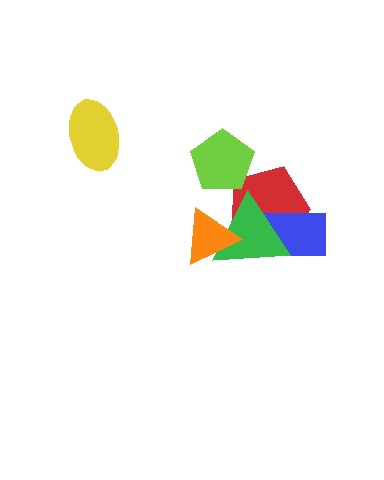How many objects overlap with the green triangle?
3 objects overlap with the green triangle.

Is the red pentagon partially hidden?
Yes, it is partially covered by another shape.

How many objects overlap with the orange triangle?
2 objects overlap with the orange triangle.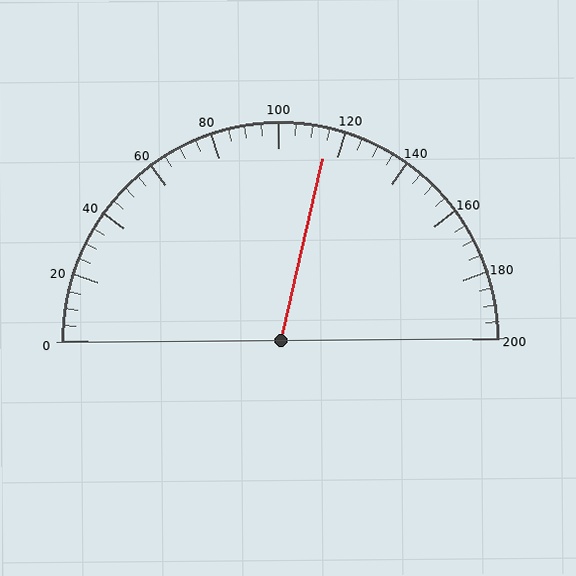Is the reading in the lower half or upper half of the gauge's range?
The reading is in the upper half of the range (0 to 200).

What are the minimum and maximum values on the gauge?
The gauge ranges from 0 to 200.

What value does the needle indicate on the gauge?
The needle indicates approximately 115.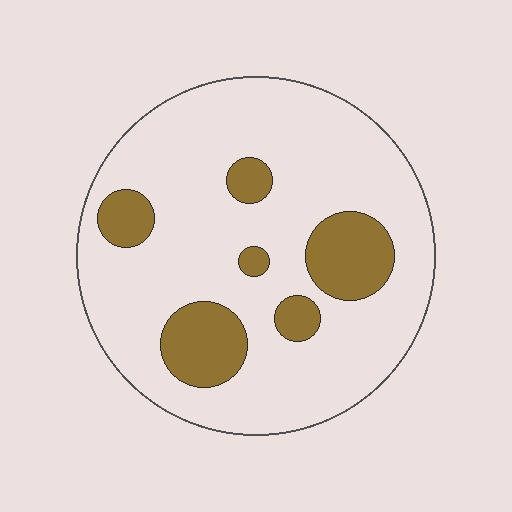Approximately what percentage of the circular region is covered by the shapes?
Approximately 20%.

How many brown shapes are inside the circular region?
6.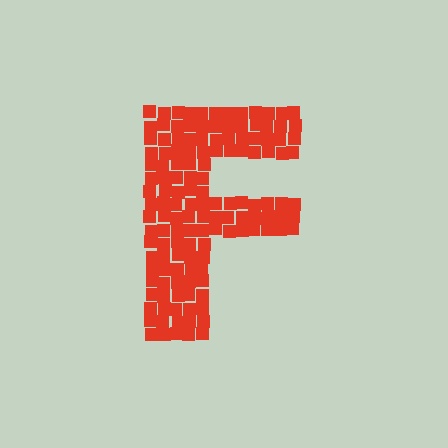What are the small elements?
The small elements are squares.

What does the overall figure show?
The overall figure shows the letter F.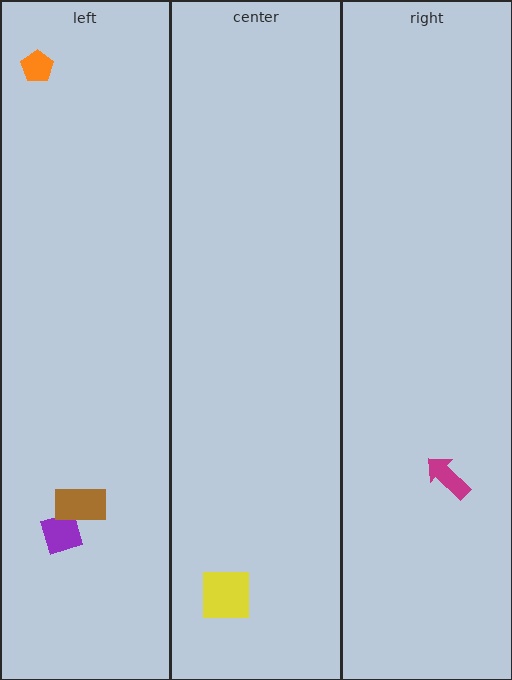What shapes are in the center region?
The yellow square.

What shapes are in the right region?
The magenta arrow.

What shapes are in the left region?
The purple diamond, the brown rectangle, the orange pentagon.